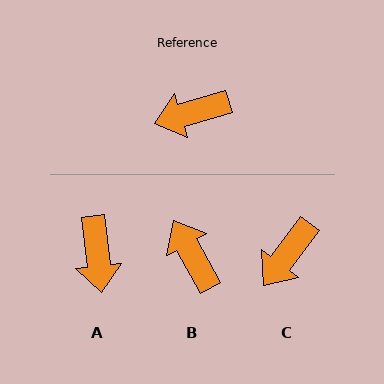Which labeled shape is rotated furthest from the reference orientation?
A, about 80 degrees away.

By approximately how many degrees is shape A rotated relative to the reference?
Approximately 80 degrees counter-clockwise.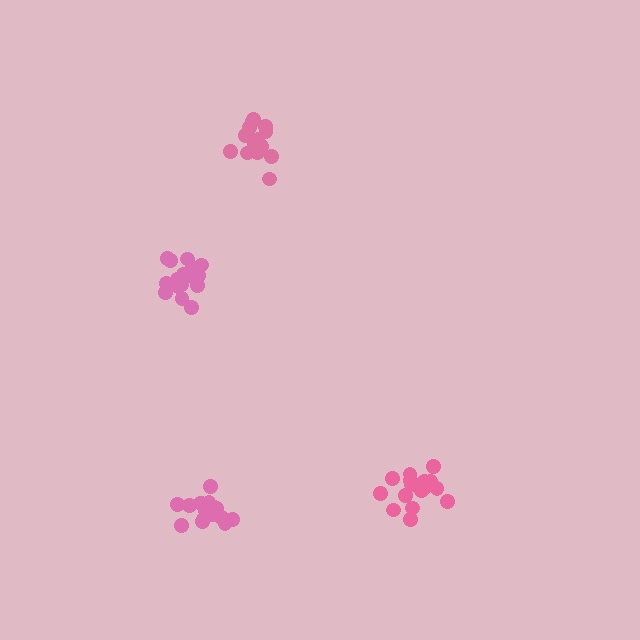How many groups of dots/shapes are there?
There are 4 groups.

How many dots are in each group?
Group 1: 17 dots, Group 2: 17 dots, Group 3: 17 dots, Group 4: 16 dots (67 total).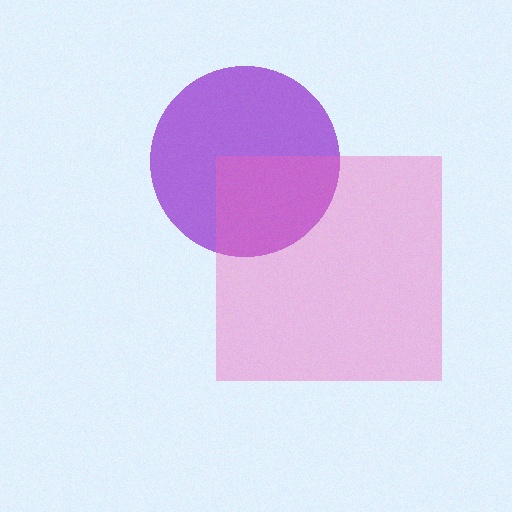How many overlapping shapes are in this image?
There are 2 overlapping shapes in the image.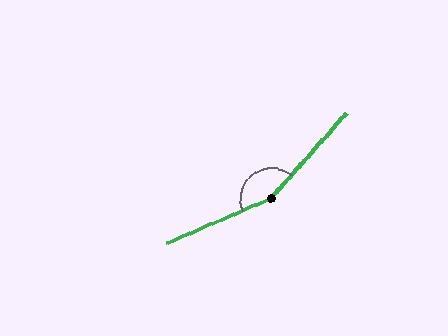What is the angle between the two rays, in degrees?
Approximately 155 degrees.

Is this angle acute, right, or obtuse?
It is obtuse.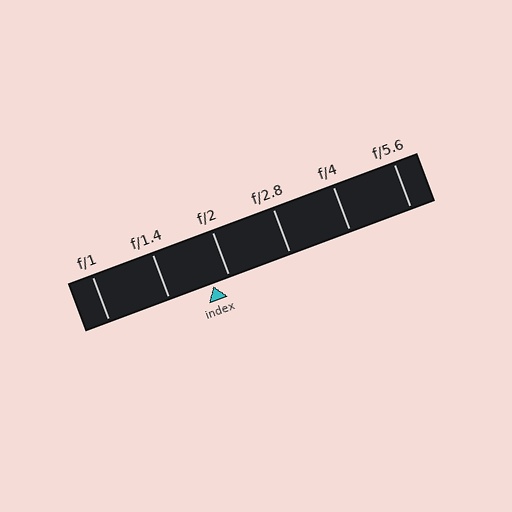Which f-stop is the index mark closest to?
The index mark is closest to f/2.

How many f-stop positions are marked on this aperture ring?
There are 6 f-stop positions marked.